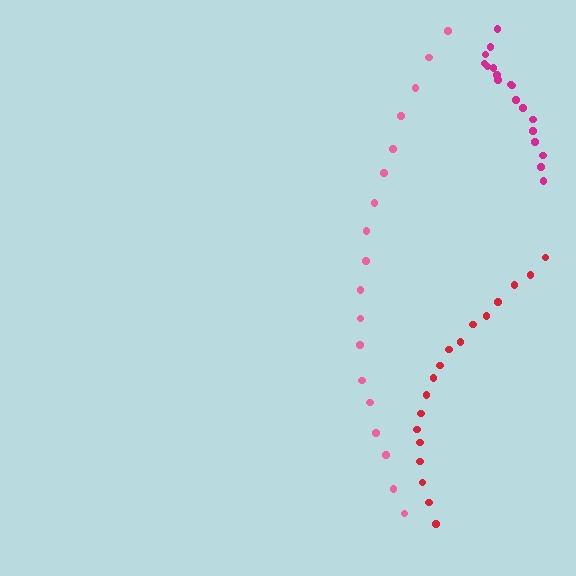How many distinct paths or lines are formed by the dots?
There are 3 distinct paths.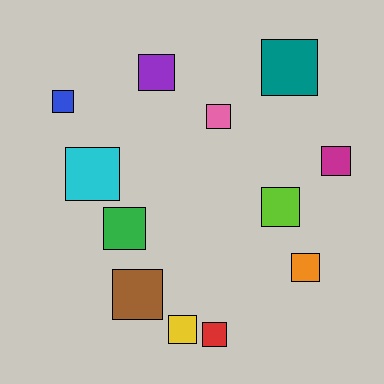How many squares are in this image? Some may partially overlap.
There are 12 squares.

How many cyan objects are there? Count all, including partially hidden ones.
There is 1 cyan object.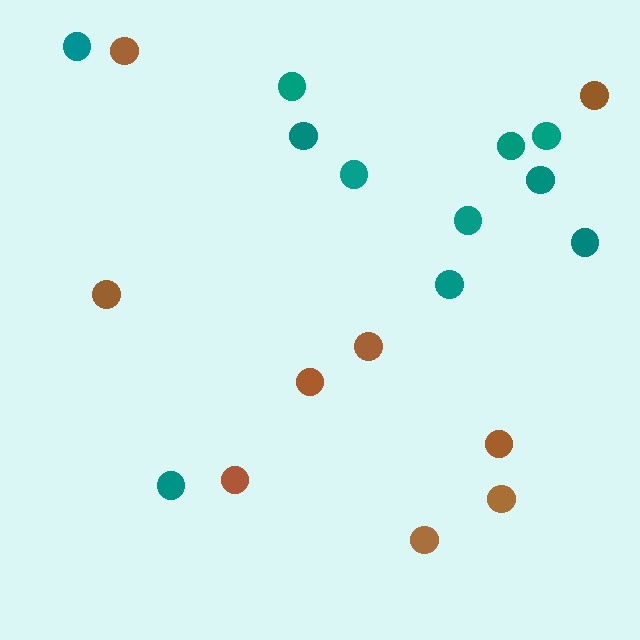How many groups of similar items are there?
There are 2 groups: one group of teal circles (11) and one group of brown circles (9).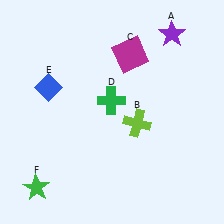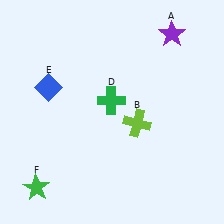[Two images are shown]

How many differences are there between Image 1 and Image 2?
There is 1 difference between the two images.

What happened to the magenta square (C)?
The magenta square (C) was removed in Image 2. It was in the top-right area of Image 1.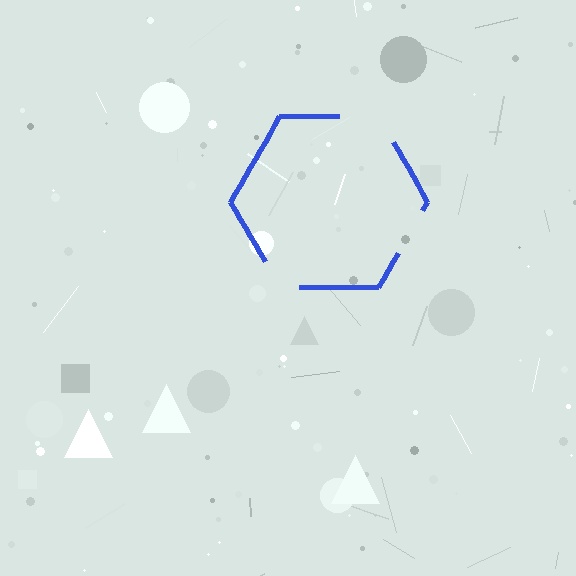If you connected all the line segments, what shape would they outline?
They would outline a hexagon.